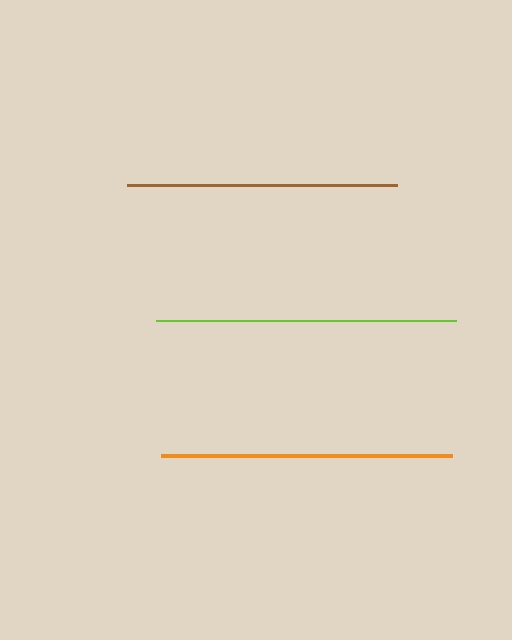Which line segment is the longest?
The lime line is the longest at approximately 300 pixels.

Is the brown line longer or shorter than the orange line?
The orange line is longer than the brown line.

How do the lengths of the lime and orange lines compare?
The lime and orange lines are approximately the same length.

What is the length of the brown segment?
The brown segment is approximately 270 pixels long.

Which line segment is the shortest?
The brown line is the shortest at approximately 270 pixels.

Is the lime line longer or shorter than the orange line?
The lime line is longer than the orange line.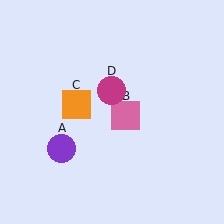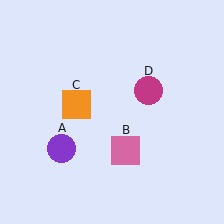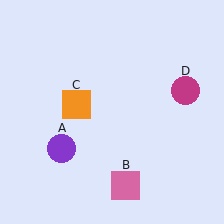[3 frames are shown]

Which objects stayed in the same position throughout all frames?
Purple circle (object A) and orange square (object C) remained stationary.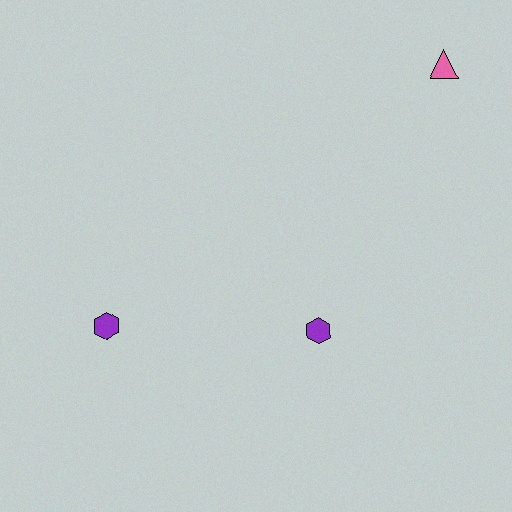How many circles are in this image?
There are no circles.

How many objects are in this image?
There are 3 objects.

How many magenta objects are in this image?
There are no magenta objects.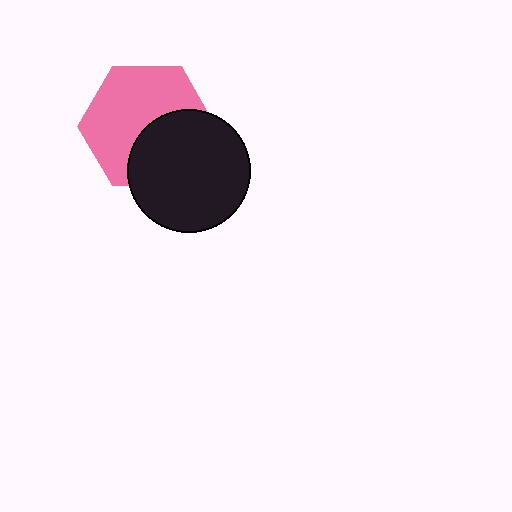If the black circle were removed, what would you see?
You would see the complete pink hexagon.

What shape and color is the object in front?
The object in front is a black circle.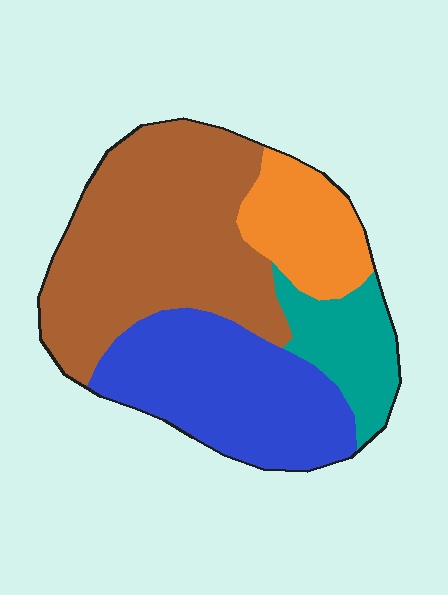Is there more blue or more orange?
Blue.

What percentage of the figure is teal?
Teal takes up about one eighth (1/8) of the figure.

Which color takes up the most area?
Brown, at roughly 45%.